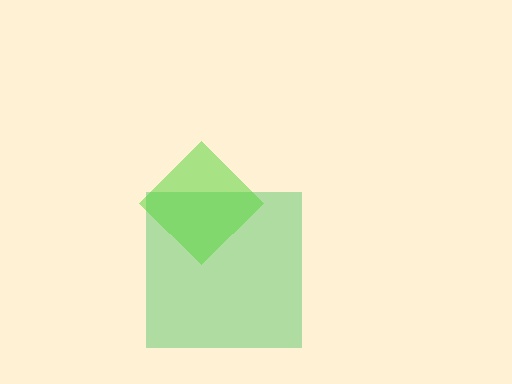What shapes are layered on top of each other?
The layered shapes are: a green square, a lime diamond.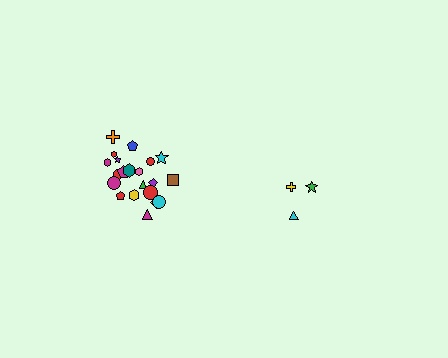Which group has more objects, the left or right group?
The left group.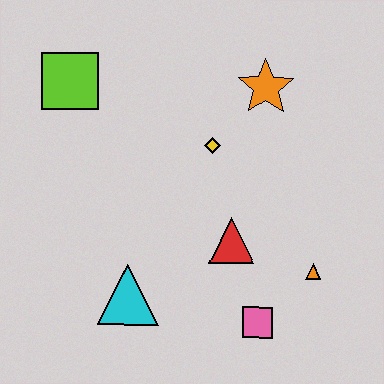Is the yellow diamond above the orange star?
No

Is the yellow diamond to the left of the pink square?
Yes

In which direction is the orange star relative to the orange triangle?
The orange star is above the orange triangle.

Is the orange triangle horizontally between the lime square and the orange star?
No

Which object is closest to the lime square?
The yellow diamond is closest to the lime square.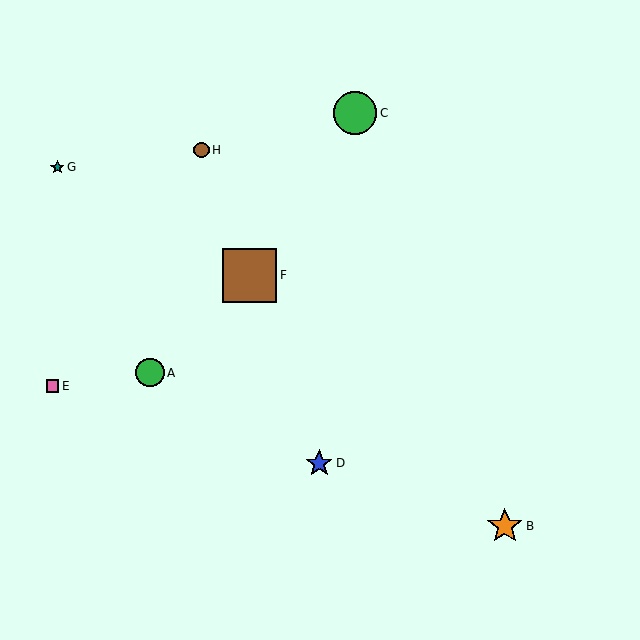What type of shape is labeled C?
Shape C is a green circle.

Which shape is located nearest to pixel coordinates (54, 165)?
The teal star (labeled G) at (57, 167) is nearest to that location.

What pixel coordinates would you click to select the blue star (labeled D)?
Click at (319, 463) to select the blue star D.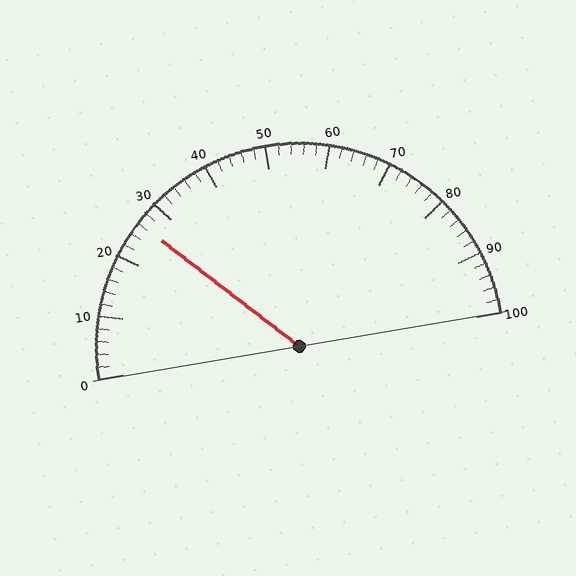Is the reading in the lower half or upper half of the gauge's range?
The reading is in the lower half of the range (0 to 100).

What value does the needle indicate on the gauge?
The needle indicates approximately 26.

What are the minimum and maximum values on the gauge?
The gauge ranges from 0 to 100.